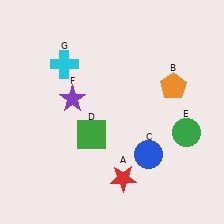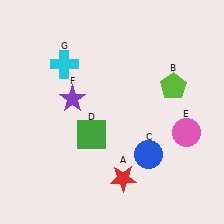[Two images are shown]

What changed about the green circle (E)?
In Image 1, E is green. In Image 2, it changed to pink.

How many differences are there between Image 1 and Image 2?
There are 2 differences between the two images.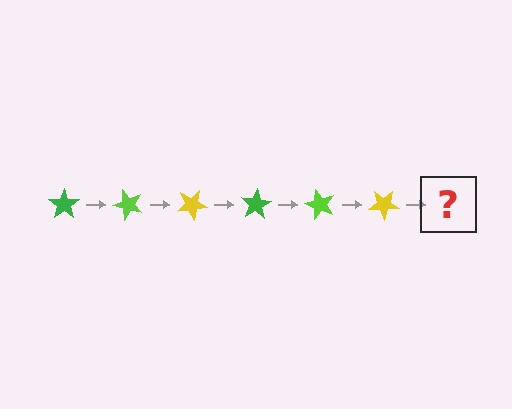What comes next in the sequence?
The next element should be a green star, rotated 300 degrees from the start.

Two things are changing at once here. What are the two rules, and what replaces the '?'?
The two rules are that it rotates 50 degrees each step and the color cycles through green, lime, and yellow. The '?' should be a green star, rotated 300 degrees from the start.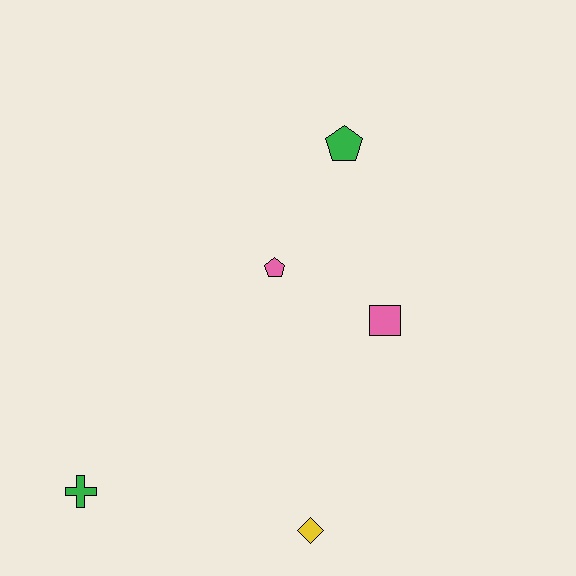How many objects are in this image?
There are 5 objects.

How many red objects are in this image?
There are no red objects.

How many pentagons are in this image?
There are 2 pentagons.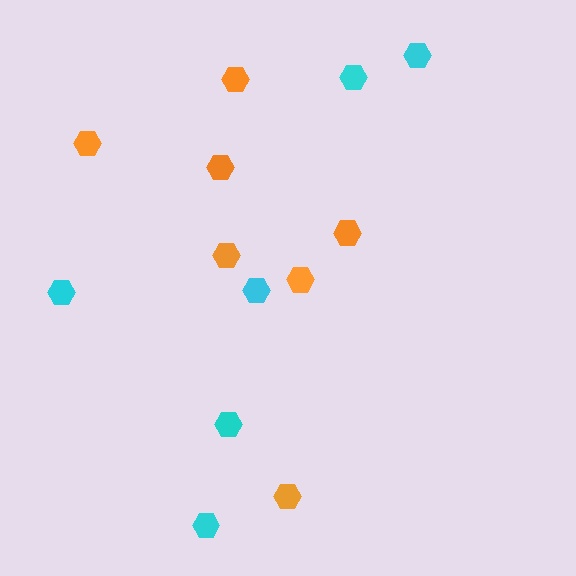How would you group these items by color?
There are 2 groups: one group of orange hexagons (7) and one group of cyan hexagons (6).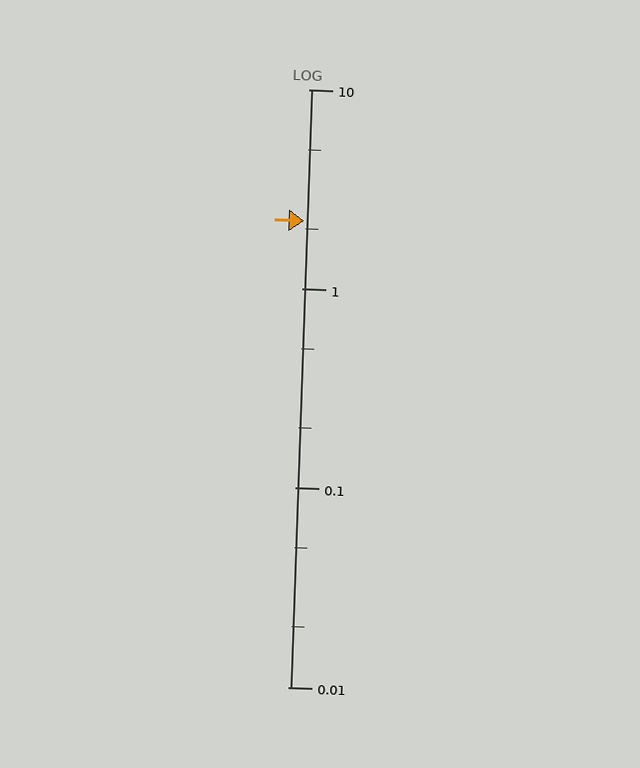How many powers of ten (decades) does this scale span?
The scale spans 3 decades, from 0.01 to 10.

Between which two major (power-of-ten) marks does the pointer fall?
The pointer is between 1 and 10.